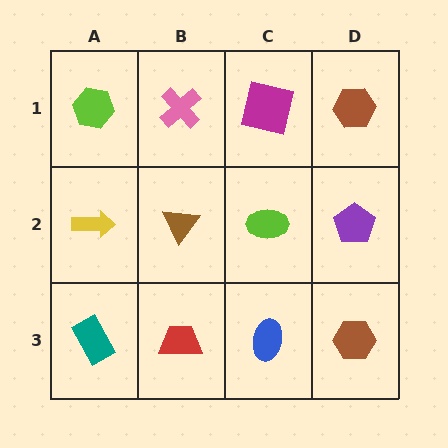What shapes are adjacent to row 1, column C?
A lime ellipse (row 2, column C), a pink cross (row 1, column B), a brown hexagon (row 1, column D).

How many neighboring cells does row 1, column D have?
2.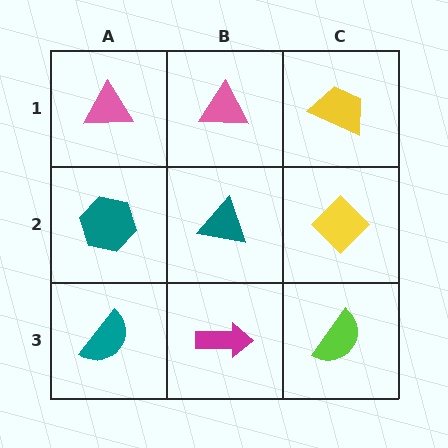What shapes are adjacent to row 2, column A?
A pink triangle (row 1, column A), a teal semicircle (row 3, column A), a teal triangle (row 2, column B).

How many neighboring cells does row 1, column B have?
3.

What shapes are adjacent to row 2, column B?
A pink triangle (row 1, column B), a magenta arrow (row 3, column B), a teal hexagon (row 2, column A), a yellow diamond (row 2, column C).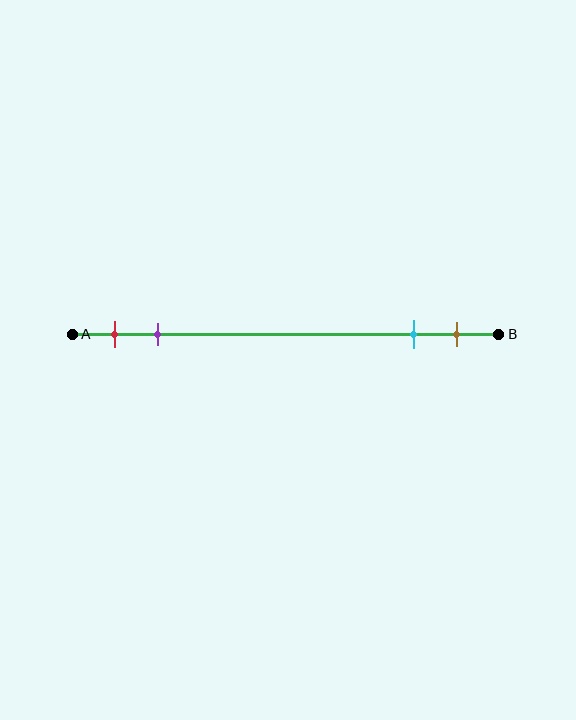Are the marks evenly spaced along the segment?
No, the marks are not evenly spaced.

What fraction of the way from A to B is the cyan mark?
The cyan mark is approximately 80% (0.8) of the way from A to B.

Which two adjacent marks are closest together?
The cyan and brown marks are the closest adjacent pair.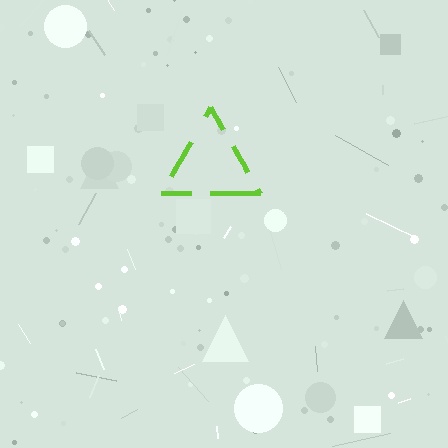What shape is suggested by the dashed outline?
The dashed outline suggests a triangle.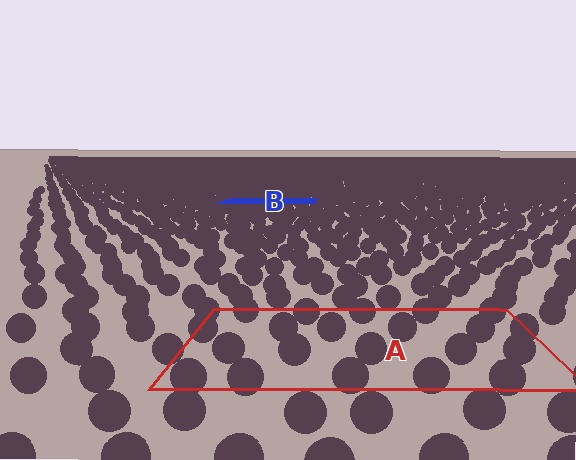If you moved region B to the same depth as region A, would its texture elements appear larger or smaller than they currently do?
They would appear larger. At a closer depth, the same texture elements are projected at a bigger on-screen size.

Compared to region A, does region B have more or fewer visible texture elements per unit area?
Region B has more texture elements per unit area — they are packed more densely because it is farther away.